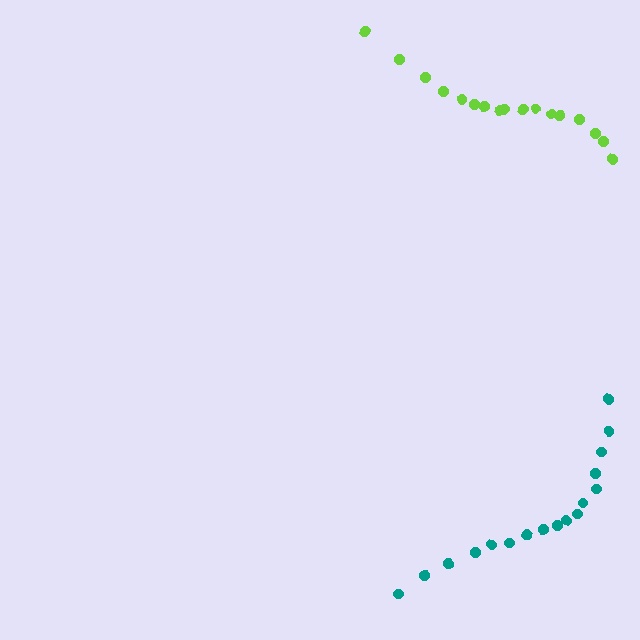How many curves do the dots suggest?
There are 2 distinct paths.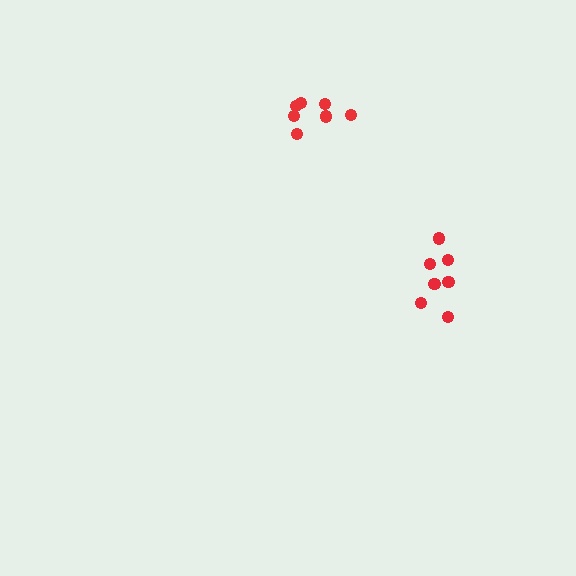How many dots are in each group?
Group 1: 7 dots, Group 2: 7 dots (14 total).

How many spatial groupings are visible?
There are 2 spatial groupings.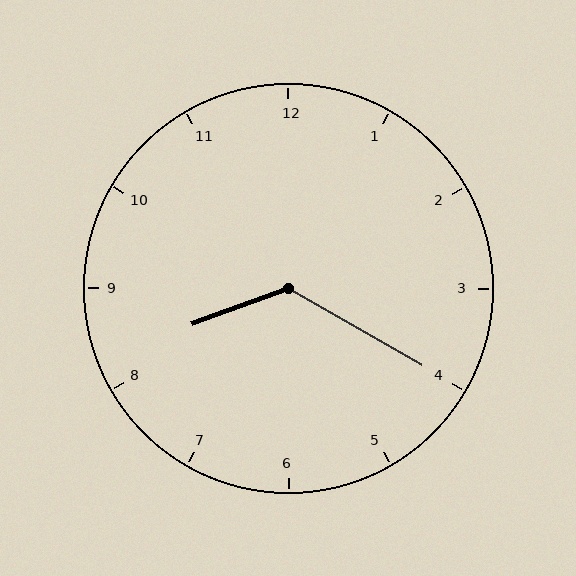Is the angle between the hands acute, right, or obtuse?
It is obtuse.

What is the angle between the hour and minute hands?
Approximately 130 degrees.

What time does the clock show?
8:20.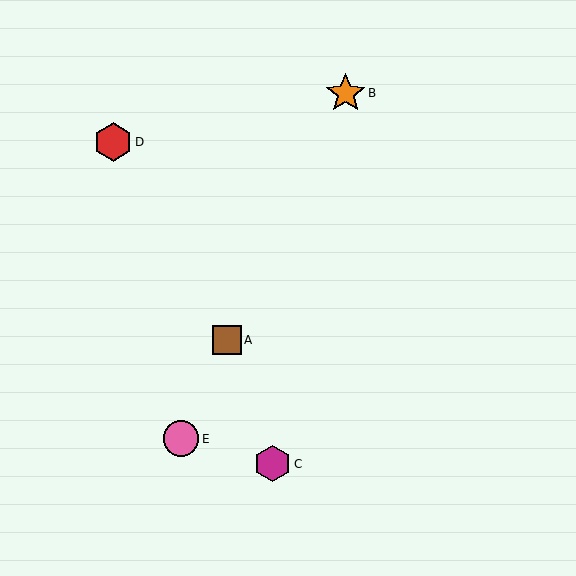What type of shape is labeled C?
Shape C is a magenta hexagon.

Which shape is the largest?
The orange star (labeled B) is the largest.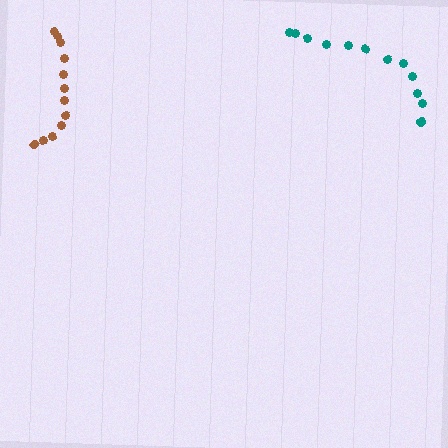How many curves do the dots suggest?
There are 2 distinct paths.